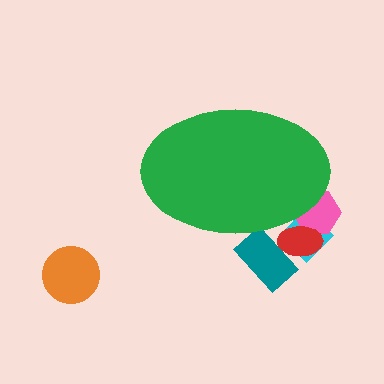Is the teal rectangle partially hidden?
Yes, the teal rectangle is partially hidden behind the green ellipse.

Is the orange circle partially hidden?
No, the orange circle is fully visible.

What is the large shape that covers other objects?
A green ellipse.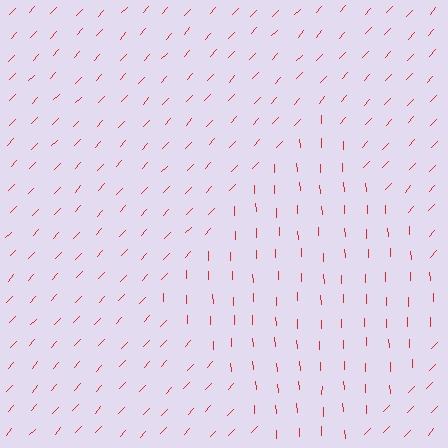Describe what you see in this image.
The image is filled with small red line segments. A diamond region in the image has lines oriented differently from the surrounding lines, creating a visible texture boundary.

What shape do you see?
I see a diamond.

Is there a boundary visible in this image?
Yes, there is a texture boundary formed by a change in line orientation.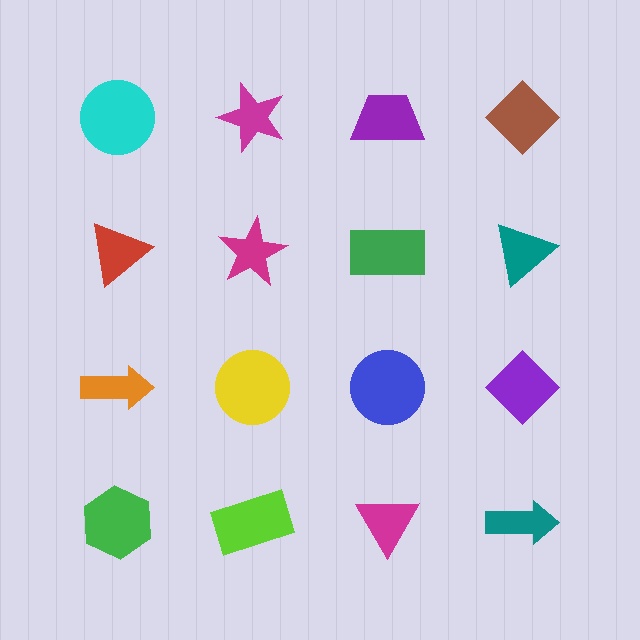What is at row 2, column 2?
A magenta star.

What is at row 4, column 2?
A lime rectangle.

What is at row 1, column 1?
A cyan circle.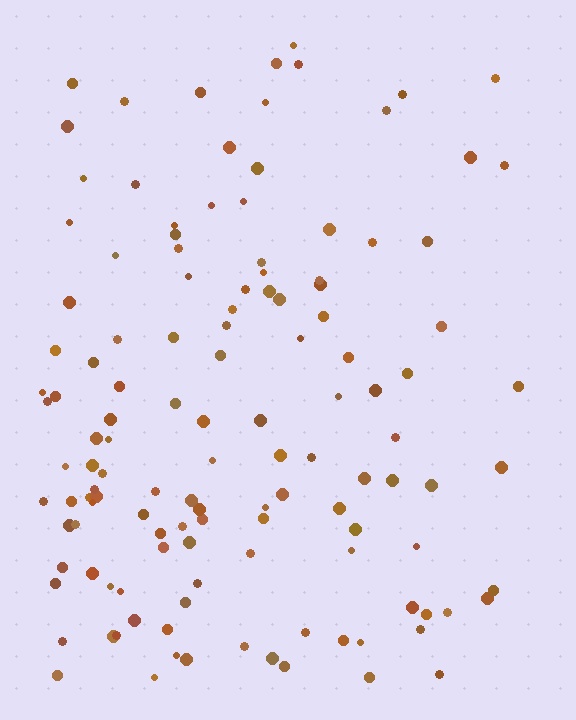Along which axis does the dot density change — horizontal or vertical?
Horizontal.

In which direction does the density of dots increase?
From right to left, with the left side densest.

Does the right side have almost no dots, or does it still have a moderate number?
Still a moderate number, just noticeably fewer than the left.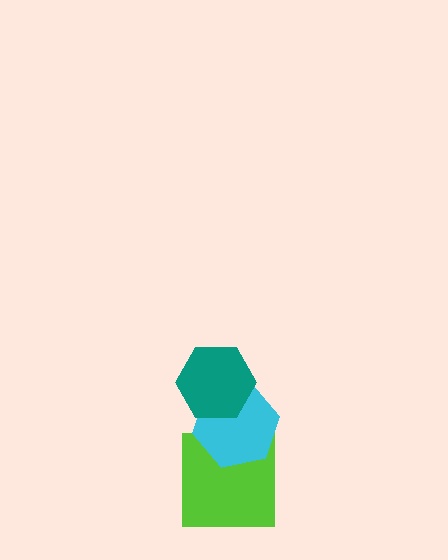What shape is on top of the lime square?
The cyan hexagon is on top of the lime square.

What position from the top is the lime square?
The lime square is 3rd from the top.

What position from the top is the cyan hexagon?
The cyan hexagon is 2nd from the top.